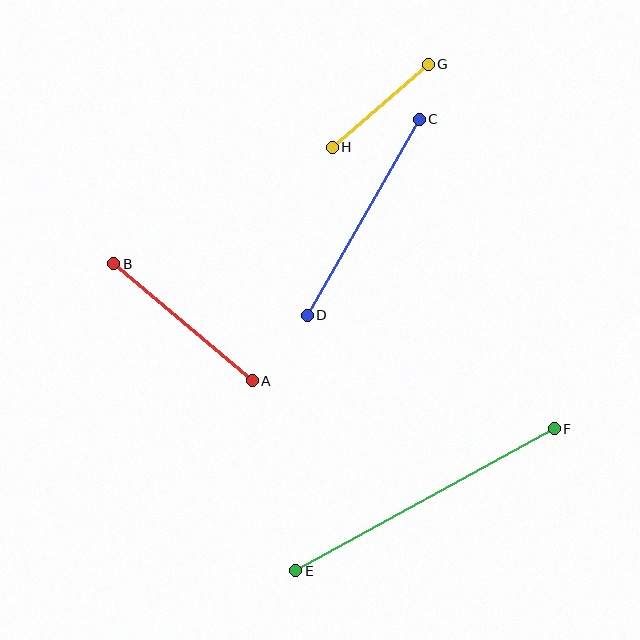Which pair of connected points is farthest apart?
Points E and F are farthest apart.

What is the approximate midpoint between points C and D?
The midpoint is at approximately (363, 217) pixels.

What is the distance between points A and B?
The distance is approximately 181 pixels.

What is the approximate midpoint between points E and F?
The midpoint is at approximately (425, 500) pixels.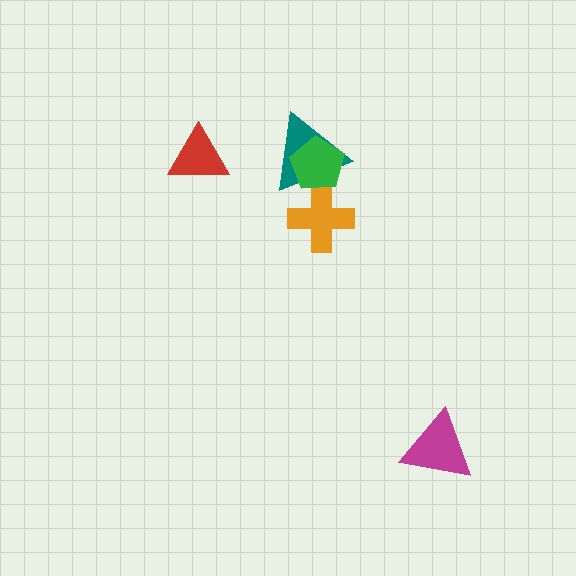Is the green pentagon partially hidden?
No, no other shape covers it.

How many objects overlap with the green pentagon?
2 objects overlap with the green pentagon.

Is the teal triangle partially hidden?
Yes, it is partially covered by another shape.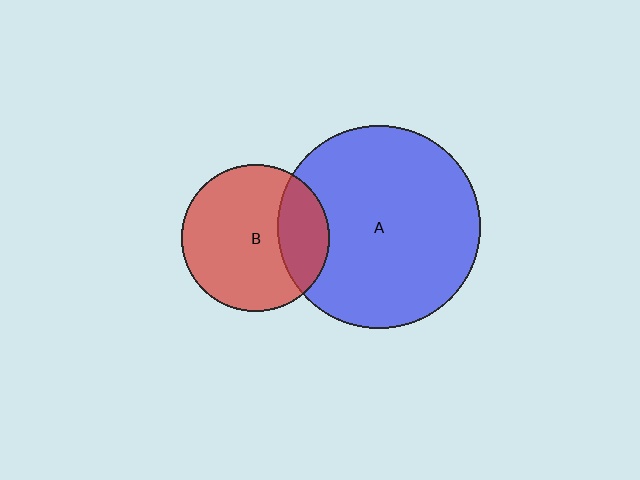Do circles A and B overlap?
Yes.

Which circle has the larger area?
Circle A (blue).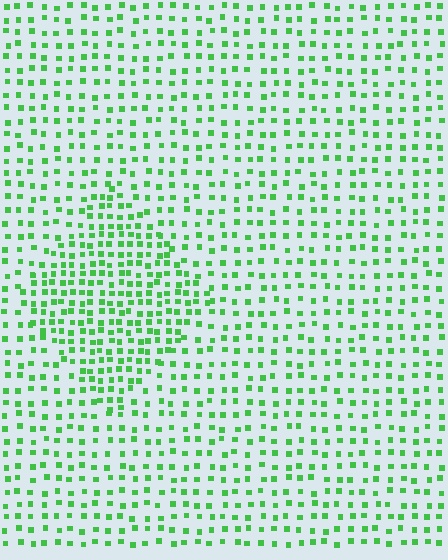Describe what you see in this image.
The image contains small green elements arranged at two different densities. A diamond-shaped region is visible where the elements are more densely packed than the surrounding area.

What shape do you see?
I see a diamond.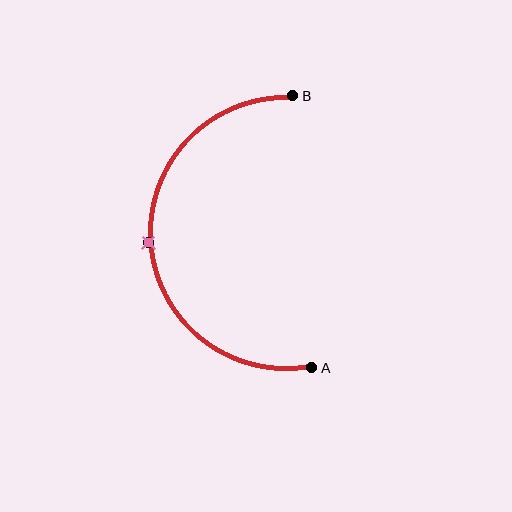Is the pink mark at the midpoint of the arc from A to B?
Yes. The pink mark lies on the arc at equal arc-length from both A and B — it is the arc midpoint.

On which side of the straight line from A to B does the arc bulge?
The arc bulges to the left of the straight line connecting A and B.